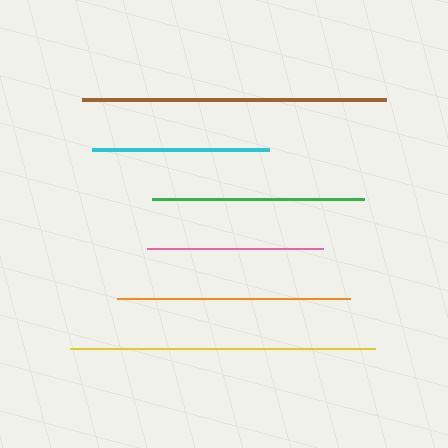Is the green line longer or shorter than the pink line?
The green line is longer than the pink line.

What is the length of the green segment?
The green segment is approximately 212 pixels long.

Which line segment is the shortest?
The pink line is the shortest at approximately 177 pixels.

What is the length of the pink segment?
The pink segment is approximately 177 pixels long.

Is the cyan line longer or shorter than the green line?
The green line is longer than the cyan line.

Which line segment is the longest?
The yellow line is the longest at approximately 305 pixels.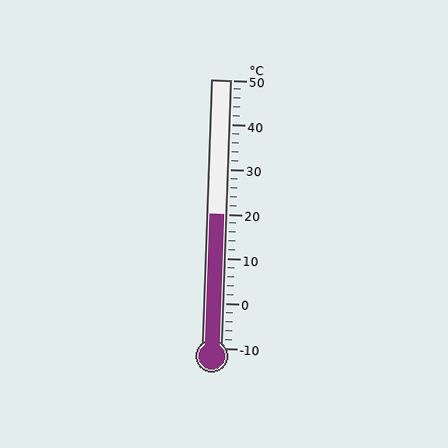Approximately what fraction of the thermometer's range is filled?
The thermometer is filled to approximately 50% of its range.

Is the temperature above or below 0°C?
The temperature is above 0°C.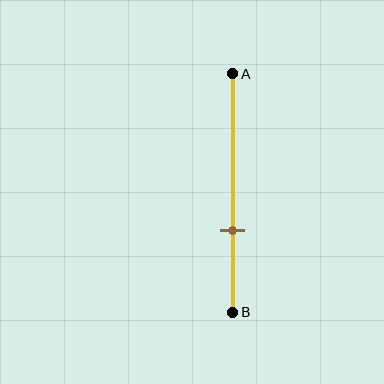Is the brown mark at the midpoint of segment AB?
No, the mark is at about 65% from A, not at the 50% midpoint.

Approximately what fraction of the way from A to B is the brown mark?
The brown mark is approximately 65% of the way from A to B.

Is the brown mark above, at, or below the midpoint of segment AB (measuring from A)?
The brown mark is below the midpoint of segment AB.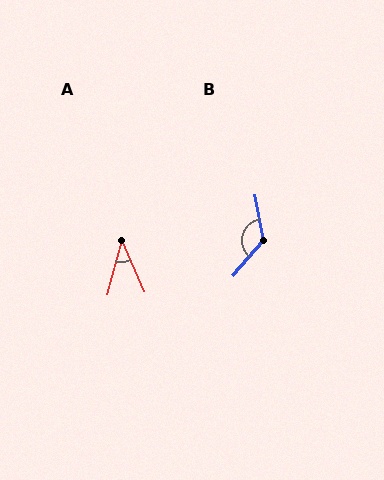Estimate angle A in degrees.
Approximately 39 degrees.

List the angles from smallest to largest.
A (39°), B (129°).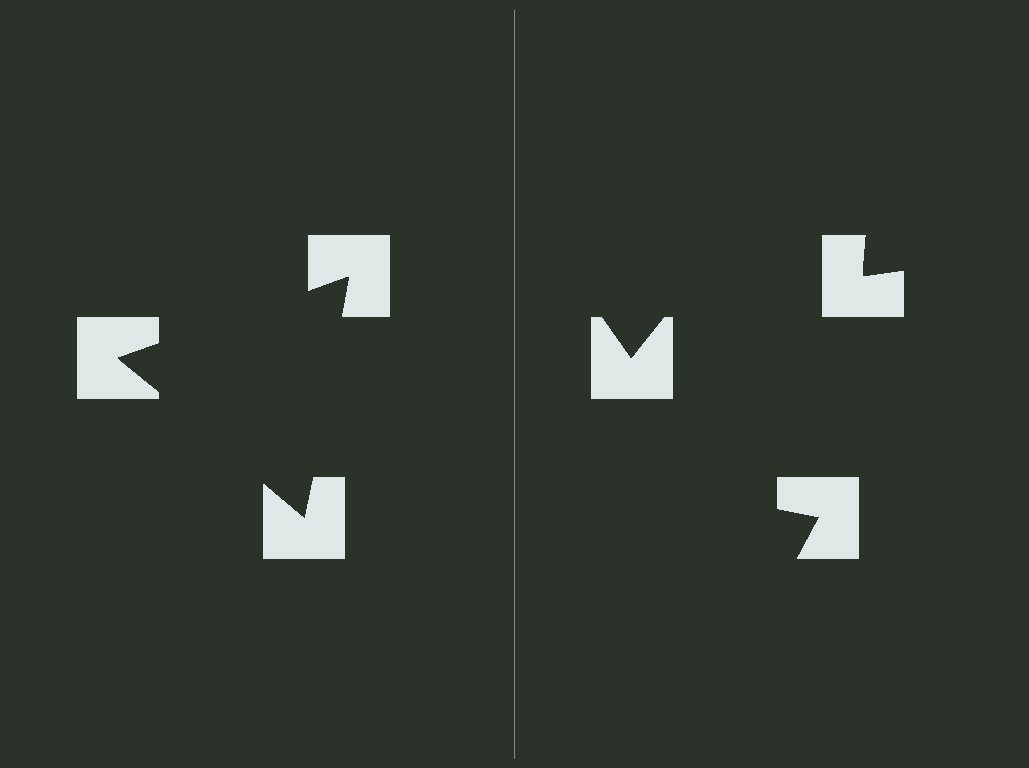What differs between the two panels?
The notched squares are positioned identically on both sides; only the wedge orientations differ. On the left they align to a triangle; on the right they are misaligned.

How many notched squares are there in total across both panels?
6 — 3 on each side.